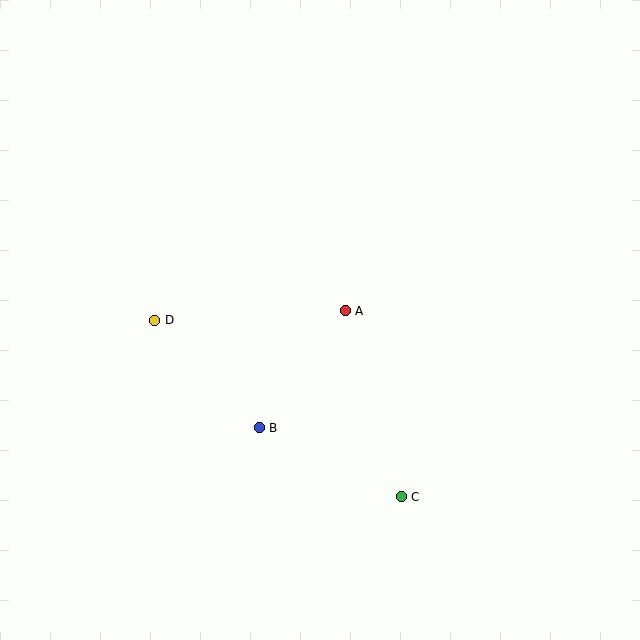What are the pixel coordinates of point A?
Point A is at (345, 311).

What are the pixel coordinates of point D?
Point D is at (155, 320).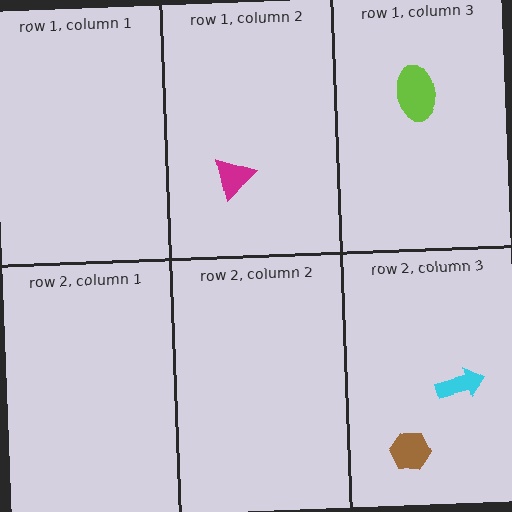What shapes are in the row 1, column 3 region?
The lime ellipse.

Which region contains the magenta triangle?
The row 1, column 2 region.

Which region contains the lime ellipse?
The row 1, column 3 region.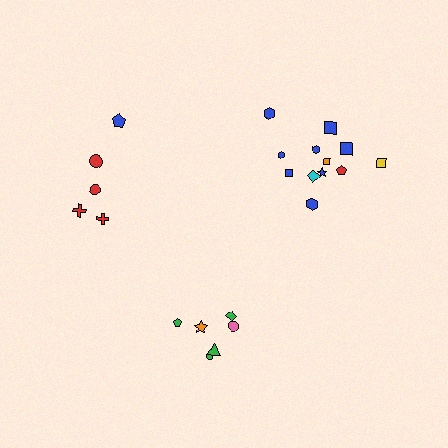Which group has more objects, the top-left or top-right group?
The top-right group.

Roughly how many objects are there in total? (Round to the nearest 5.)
Roughly 25 objects in total.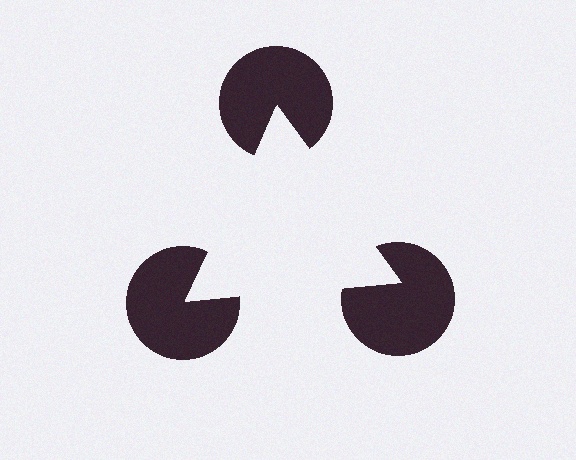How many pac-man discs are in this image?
There are 3 — one at each vertex of the illusory triangle.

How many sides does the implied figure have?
3 sides.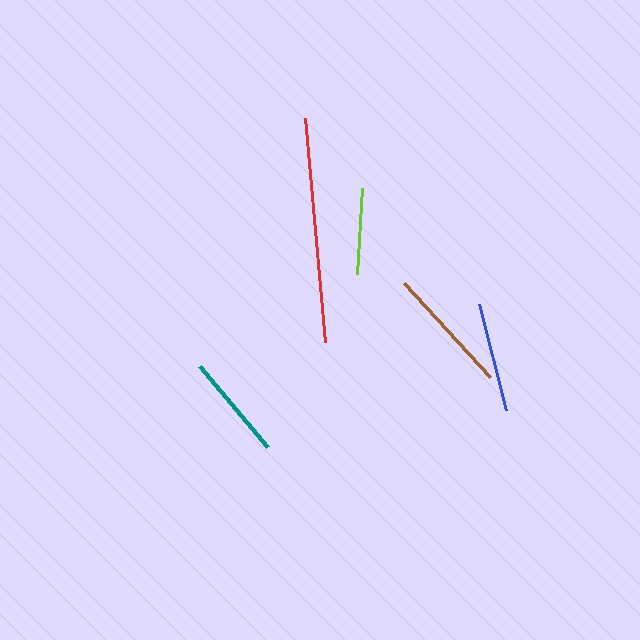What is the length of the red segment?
The red segment is approximately 225 pixels long.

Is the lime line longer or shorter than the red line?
The red line is longer than the lime line.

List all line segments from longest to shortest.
From longest to shortest: red, brown, blue, teal, lime.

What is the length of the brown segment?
The brown segment is approximately 127 pixels long.